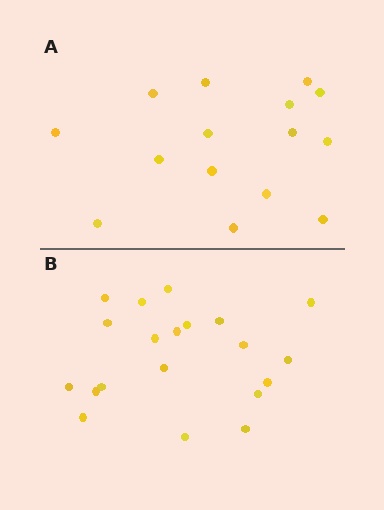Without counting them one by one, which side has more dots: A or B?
Region B (the bottom region) has more dots.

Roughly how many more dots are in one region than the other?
Region B has about 5 more dots than region A.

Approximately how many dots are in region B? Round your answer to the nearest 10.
About 20 dots.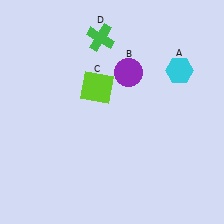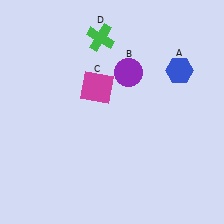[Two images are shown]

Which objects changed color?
A changed from cyan to blue. C changed from lime to magenta.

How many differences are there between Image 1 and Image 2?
There are 2 differences between the two images.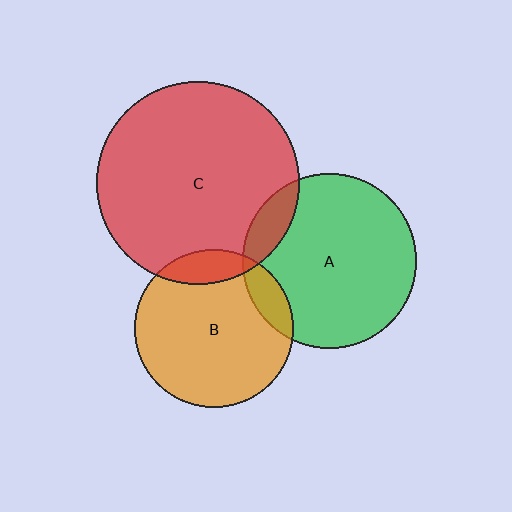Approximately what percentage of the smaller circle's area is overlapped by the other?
Approximately 15%.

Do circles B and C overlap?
Yes.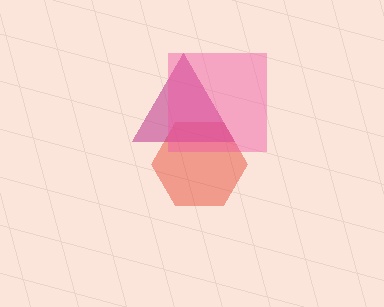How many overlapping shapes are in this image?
There are 3 overlapping shapes in the image.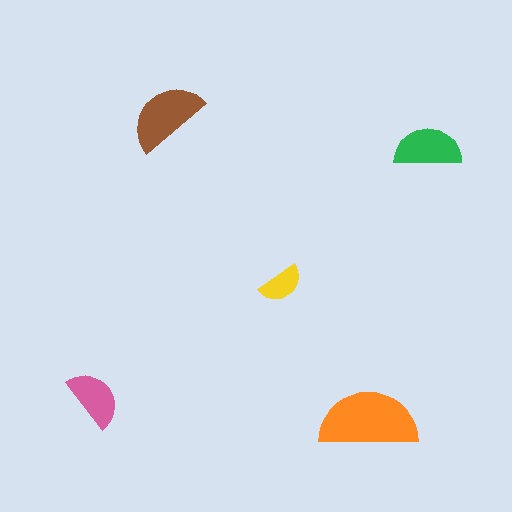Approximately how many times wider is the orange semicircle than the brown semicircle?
About 1.5 times wider.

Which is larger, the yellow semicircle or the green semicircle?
The green one.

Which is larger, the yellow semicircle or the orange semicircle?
The orange one.